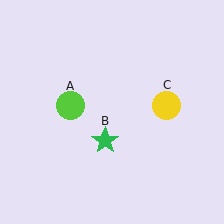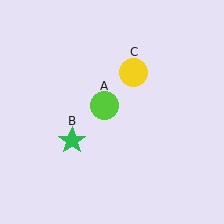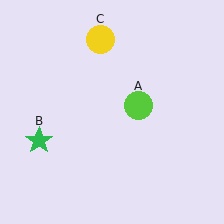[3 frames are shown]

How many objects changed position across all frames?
3 objects changed position: lime circle (object A), green star (object B), yellow circle (object C).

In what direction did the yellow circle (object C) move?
The yellow circle (object C) moved up and to the left.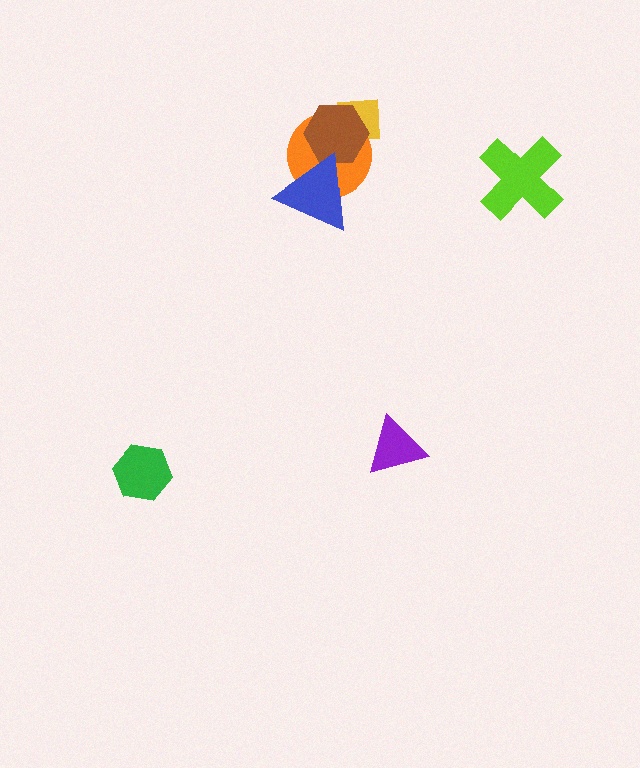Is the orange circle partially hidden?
Yes, it is partially covered by another shape.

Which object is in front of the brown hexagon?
The blue triangle is in front of the brown hexagon.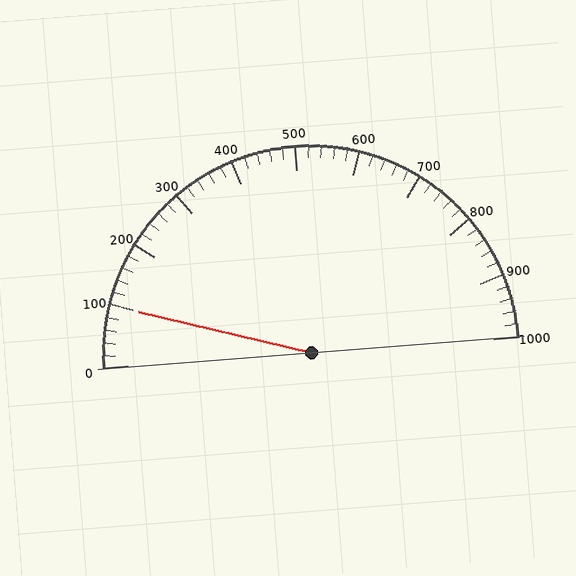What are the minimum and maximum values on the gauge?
The gauge ranges from 0 to 1000.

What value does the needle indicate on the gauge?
The needle indicates approximately 100.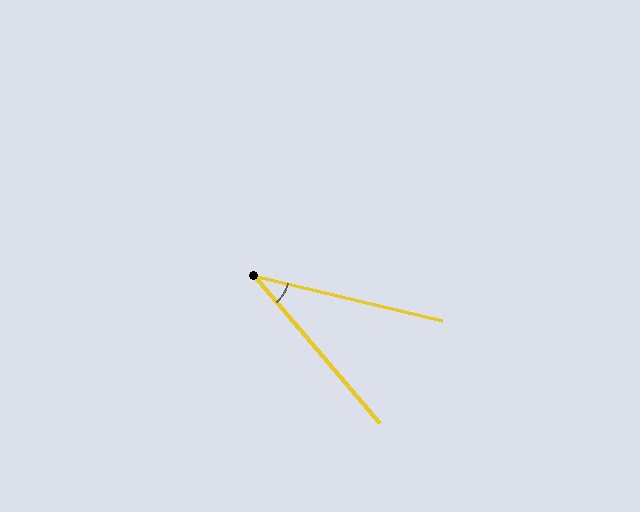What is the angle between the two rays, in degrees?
Approximately 36 degrees.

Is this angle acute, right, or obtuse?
It is acute.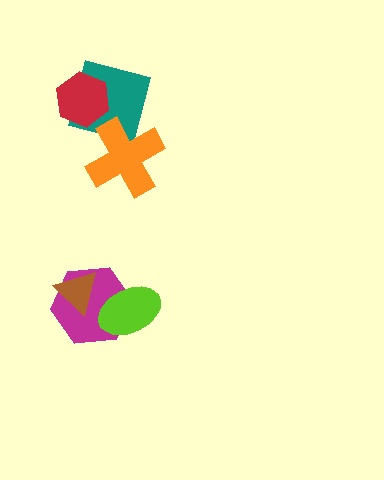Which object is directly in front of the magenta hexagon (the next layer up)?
The brown triangle is directly in front of the magenta hexagon.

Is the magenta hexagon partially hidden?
Yes, it is partially covered by another shape.